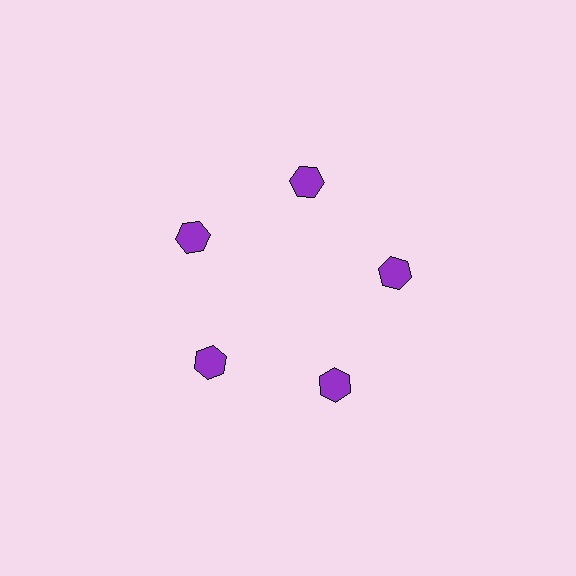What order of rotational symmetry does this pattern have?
This pattern has 5-fold rotational symmetry.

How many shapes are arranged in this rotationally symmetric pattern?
There are 5 shapes, arranged in 5 groups of 1.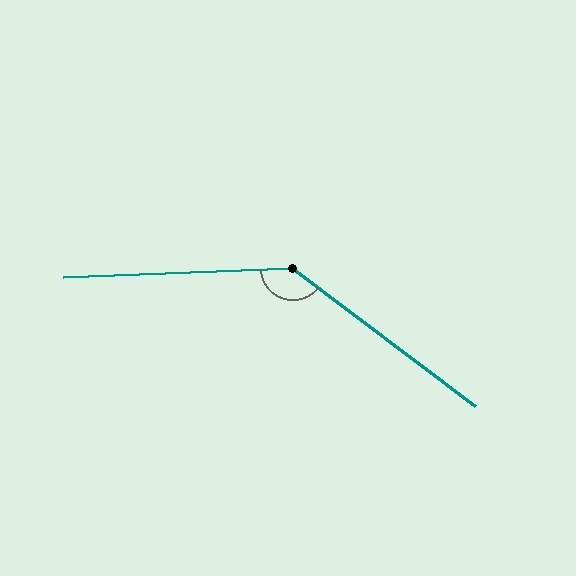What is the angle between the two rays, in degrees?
Approximately 141 degrees.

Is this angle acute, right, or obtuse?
It is obtuse.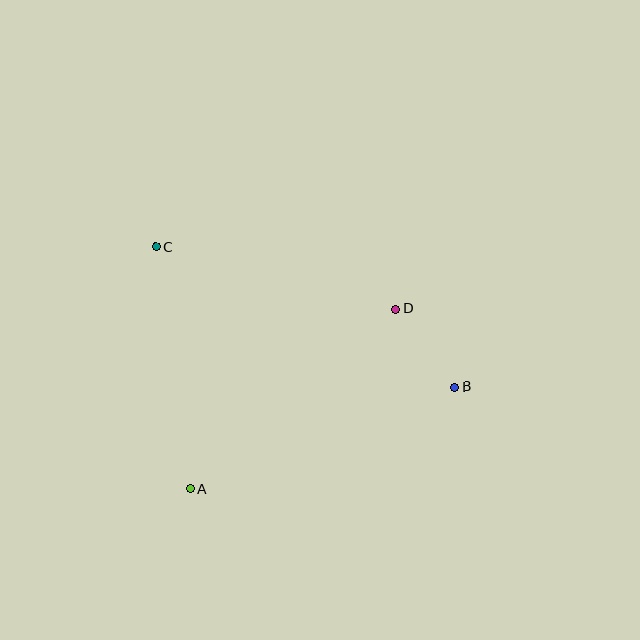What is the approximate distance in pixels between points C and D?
The distance between C and D is approximately 248 pixels.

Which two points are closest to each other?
Points B and D are closest to each other.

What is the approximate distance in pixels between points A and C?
The distance between A and C is approximately 245 pixels.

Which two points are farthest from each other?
Points B and C are farthest from each other.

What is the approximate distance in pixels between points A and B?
The distance between A and B is approximately 283 pixels.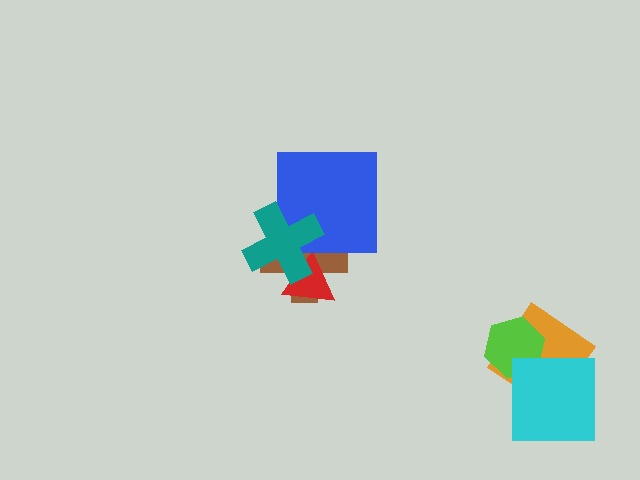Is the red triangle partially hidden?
Yes, it is partially covered by another shape.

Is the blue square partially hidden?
Yes, it is partially covered by another shape.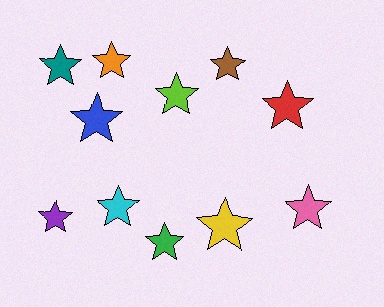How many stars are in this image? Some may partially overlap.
There are 11 stars.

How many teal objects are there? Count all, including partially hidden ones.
There is 1 teal object.